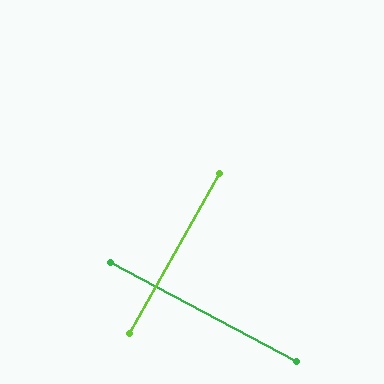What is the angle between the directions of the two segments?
Approximately 89 degrees.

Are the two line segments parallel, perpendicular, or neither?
Perpendicular — they meet at approximately 89°.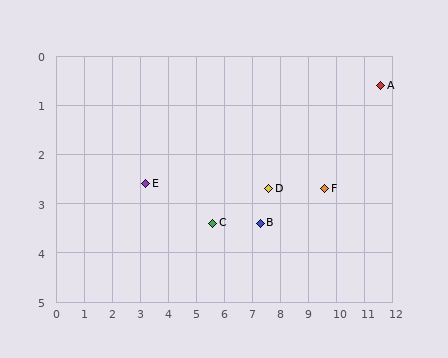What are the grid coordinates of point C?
Point C is at approximately (5.6, 3.4).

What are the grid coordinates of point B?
Point B is at approximately (7.3, 3.4).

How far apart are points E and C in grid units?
Points E and C are about 2.5 grid units apart.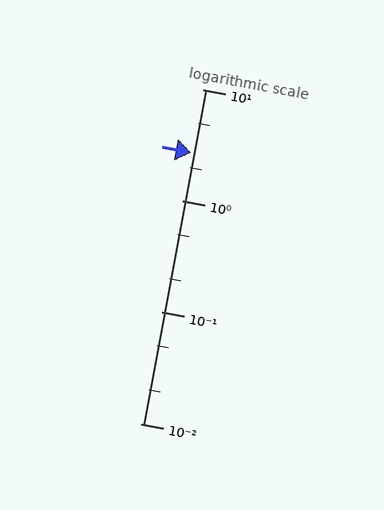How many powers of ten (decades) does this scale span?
The scale spans 3 decades, from 0.01 to 10.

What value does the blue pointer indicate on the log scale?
The pointer indicates approximately 2.7.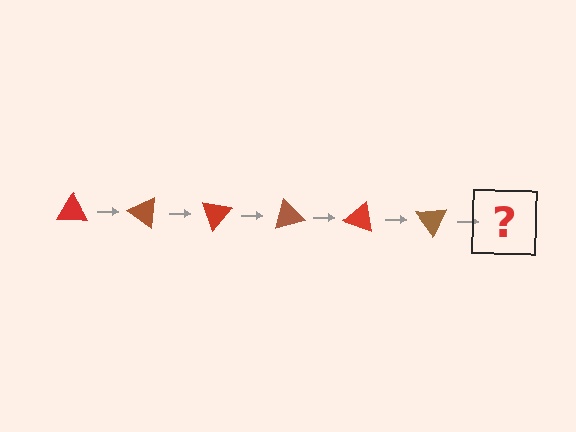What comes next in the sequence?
The next element should be a red triangle, rotated 210 degrees from the start.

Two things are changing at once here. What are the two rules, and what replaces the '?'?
The two rules are that it rotates 35 degrees each step and the color cycles through red and brown. The '?' should be a red triangle, rotated 210 degrees from the start.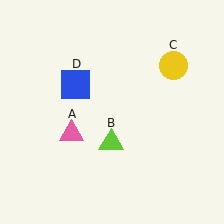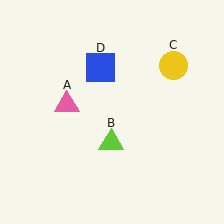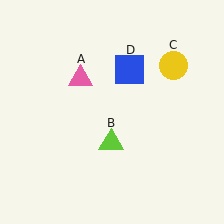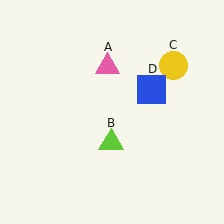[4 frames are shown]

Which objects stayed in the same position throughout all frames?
Lime triangle (object B) and yellow circle (object C) remained stationary.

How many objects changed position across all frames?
2 objects changed position: pink triangle (object A), blue square (object D).